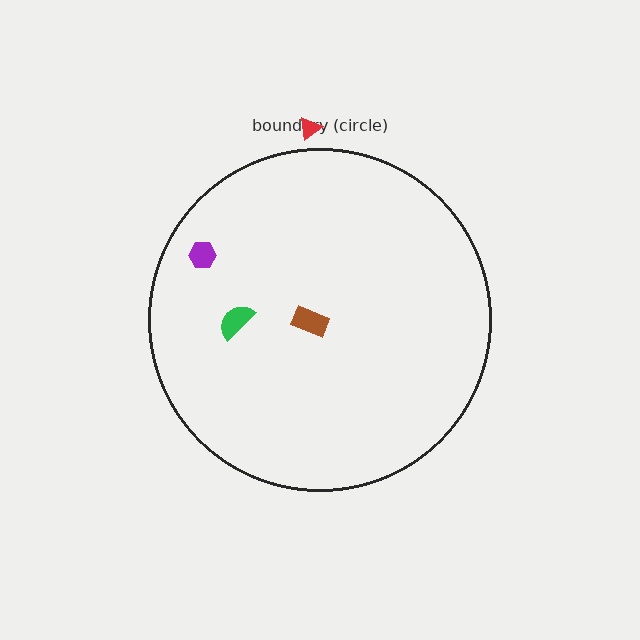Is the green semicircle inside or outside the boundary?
Inside.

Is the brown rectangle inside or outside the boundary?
Inside.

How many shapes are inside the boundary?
3 inside, 1 outside.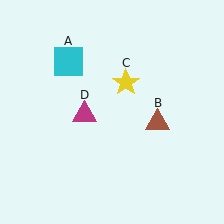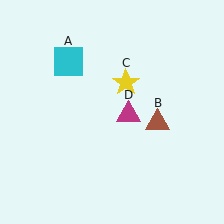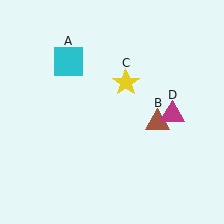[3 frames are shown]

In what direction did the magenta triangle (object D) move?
The magenta triangle (object D) moved right.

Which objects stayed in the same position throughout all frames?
Cyan square (object A) and brown triangle (object B) and yellow star (object C) remained stationary.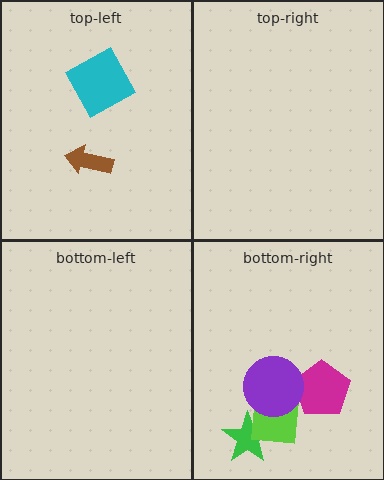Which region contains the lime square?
The bottom-right region.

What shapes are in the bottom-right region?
The green star, the lime square, the magenta pentagon, the purple circle.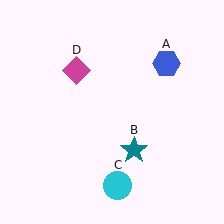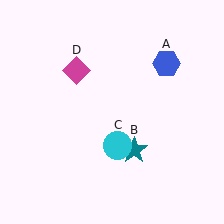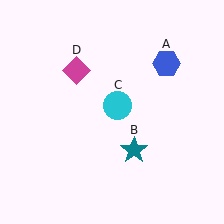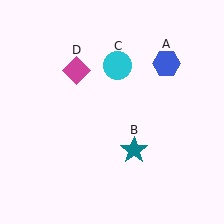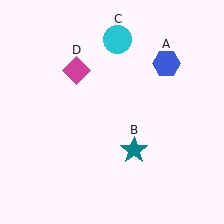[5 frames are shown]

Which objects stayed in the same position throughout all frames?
Blue hexagon (object A) and teal star (object B) and magenta diamond (object D) remained stationary.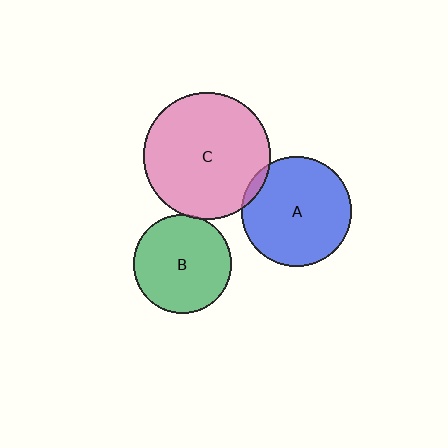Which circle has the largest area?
Circle C (pink).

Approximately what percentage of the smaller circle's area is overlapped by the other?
Approximately 5%.